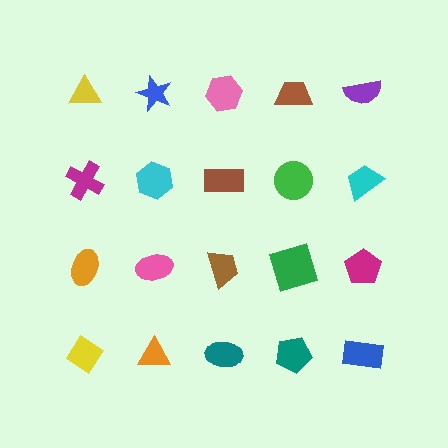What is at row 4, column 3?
A teal ellipse.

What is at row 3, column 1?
An orange ellipse.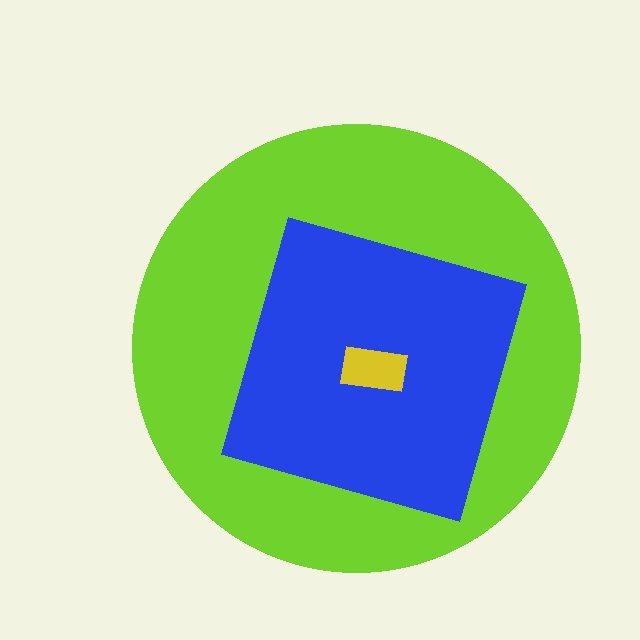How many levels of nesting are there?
3.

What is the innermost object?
The yellow rectangle.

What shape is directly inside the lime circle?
The blue square.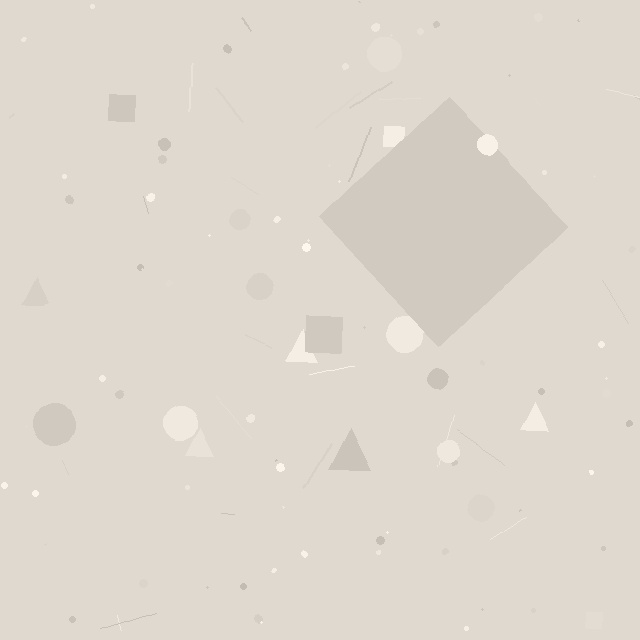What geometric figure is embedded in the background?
A diamond is embedded in the background.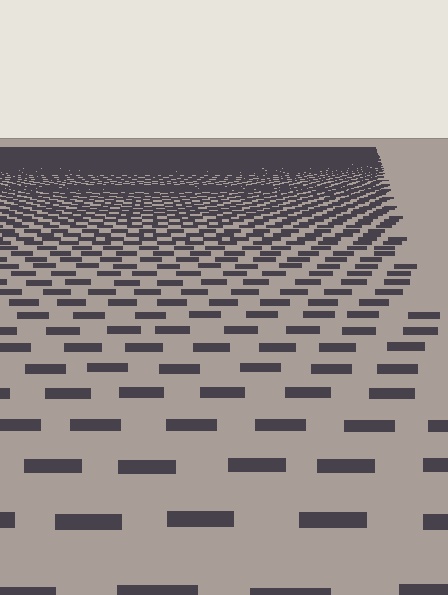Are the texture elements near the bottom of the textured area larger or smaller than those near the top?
Larger. Near the bottom, elements are closer to the viewer and appear at a bigger on-screen size.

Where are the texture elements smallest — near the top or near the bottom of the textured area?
Near the top.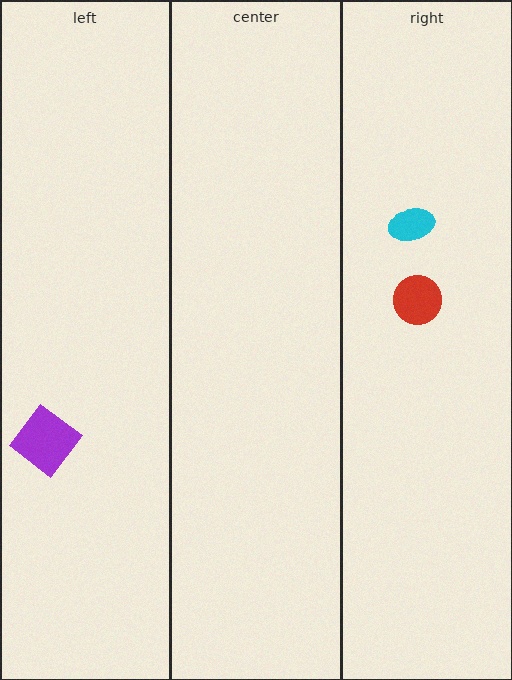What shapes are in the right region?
The red circle, the cyan ellipse.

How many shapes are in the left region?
1.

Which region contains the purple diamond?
The left region.